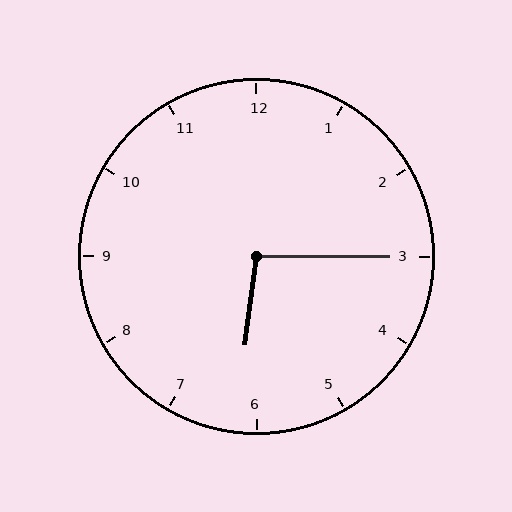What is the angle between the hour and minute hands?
Approximately 98 degrees.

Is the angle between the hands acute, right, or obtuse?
It is obtuse.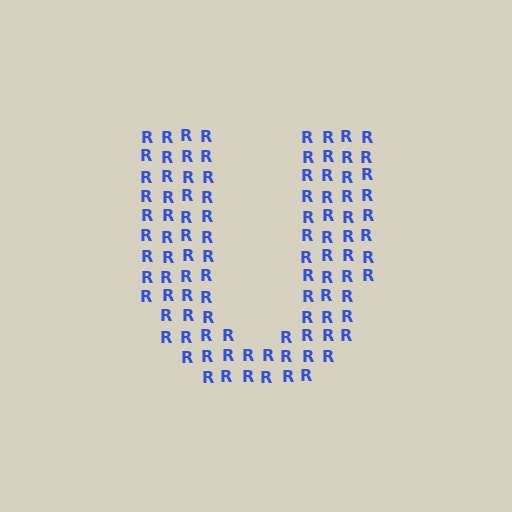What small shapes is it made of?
It is made of small letter R's.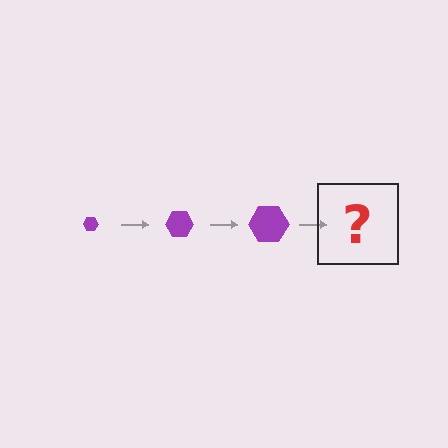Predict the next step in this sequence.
The next step is a purple hexagon, larger than the previous one.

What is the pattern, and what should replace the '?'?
The pattern is that the hexagon gets progressively larger each step. The '?' should be a purple hexagon, larger than the previous one.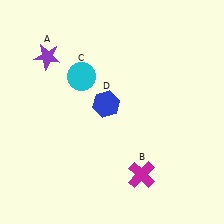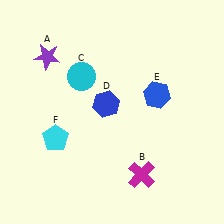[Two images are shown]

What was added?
A blue hexagon (E), a cyan pentagon (F) were added in Image 2.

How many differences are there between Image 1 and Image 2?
There are 2 differences between the two images.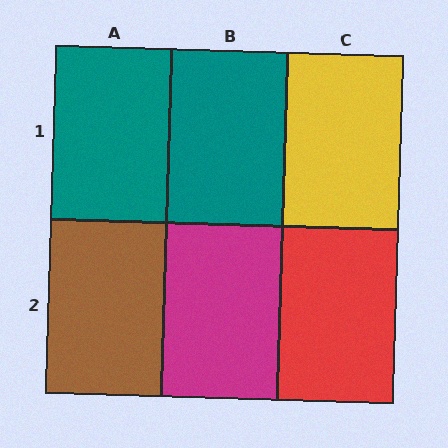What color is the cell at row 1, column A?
Teal.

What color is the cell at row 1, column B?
Teal.